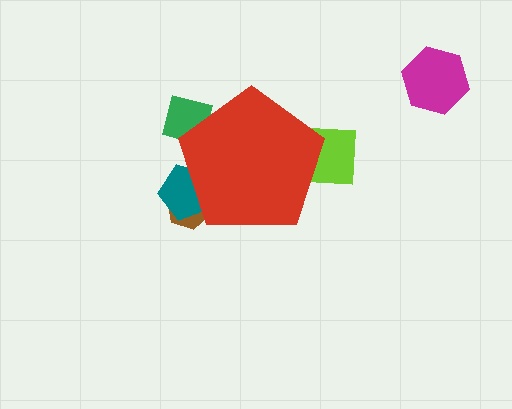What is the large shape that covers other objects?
A red pentagon.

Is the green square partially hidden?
Yes, the green square is partially hidden behind the red pentagon.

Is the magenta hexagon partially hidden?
No, the magenta hexagon is fully visible.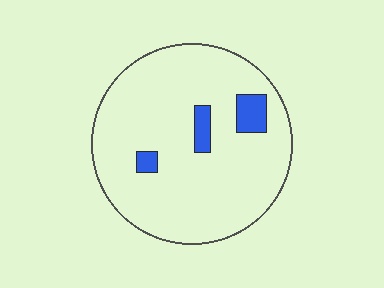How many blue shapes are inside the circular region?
3.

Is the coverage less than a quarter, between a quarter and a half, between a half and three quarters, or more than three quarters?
Less than a quarter.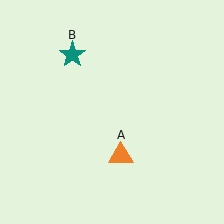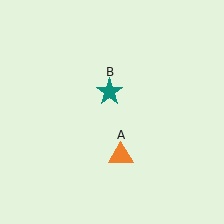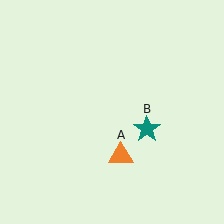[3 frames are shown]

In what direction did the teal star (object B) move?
The teal star (object B) moved down and to the right.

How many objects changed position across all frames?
1 object changed position: teal star (object B).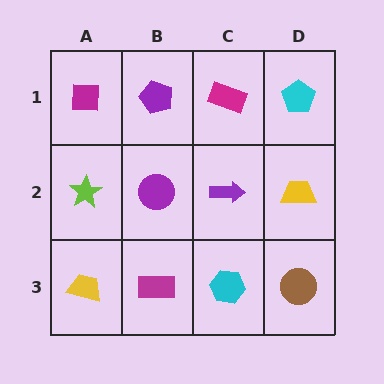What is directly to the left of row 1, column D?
A magenta rectangle.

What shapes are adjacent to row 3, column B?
A purple circle (row 2, column B), a yellow trapezoid (row 3, column A), a cyan hexagon (row 3, column C).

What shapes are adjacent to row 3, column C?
A purple arrow (row 2, column C), a magenta rectangle (row 3, column B), a brown circle (row 3, column D).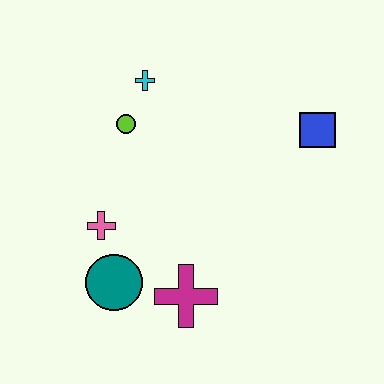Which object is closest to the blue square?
The cyan cross is closest to the blue square.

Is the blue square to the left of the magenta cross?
No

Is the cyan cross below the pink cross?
No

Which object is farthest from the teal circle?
The blue square is farthest from the teal circle.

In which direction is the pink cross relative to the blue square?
The pink cross is to the left of the blue square.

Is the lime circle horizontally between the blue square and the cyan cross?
No